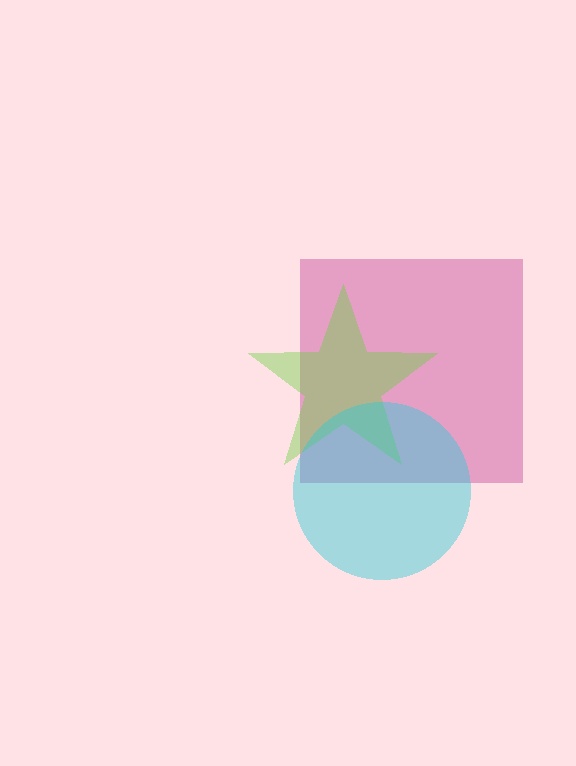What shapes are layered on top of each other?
The layered shapes are: a magenta square, a lime star, a cyan circle.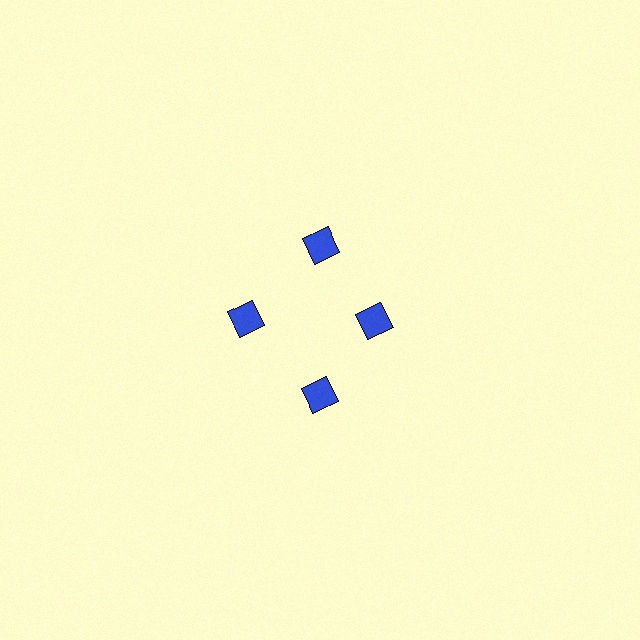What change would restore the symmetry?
The symmetry would be restored by moving it outward, back onto the ring so that all 4 squares sit at equal angles and equal distance from the center.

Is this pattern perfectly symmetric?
No. The 4 blue squares are arranged in a ring, but one element near the 3 o'clock position is pulled inward toward the center, breaking the 4-fold rotational symmetry.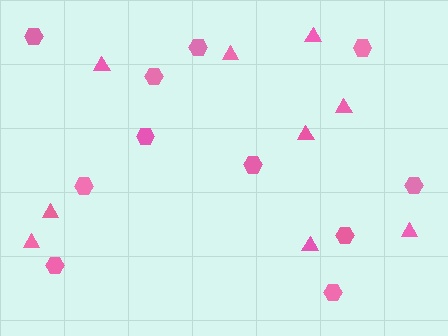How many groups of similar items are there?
There are 2 groups: one group of triangles (9) and one group of hexagons (11).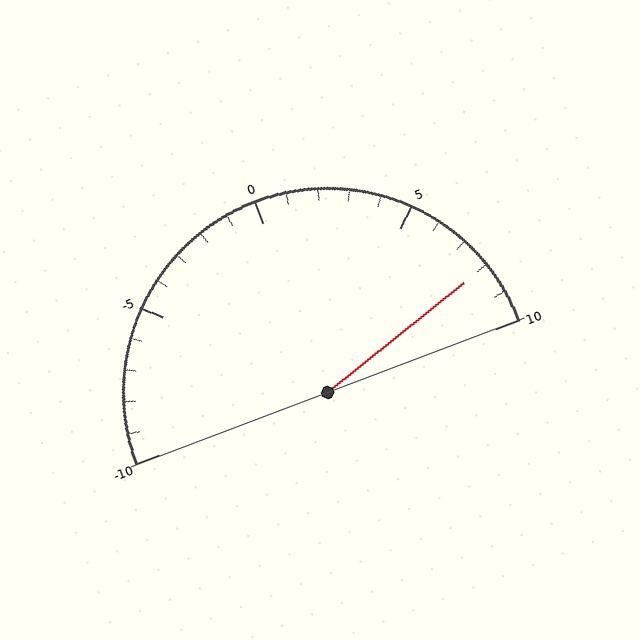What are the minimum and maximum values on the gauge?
The gauge ranges from -10 to 10.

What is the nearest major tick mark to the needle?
The nearest major tick mark is 10.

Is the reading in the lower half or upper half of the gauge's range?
The reading is in the upper half of the range (-10 to 10).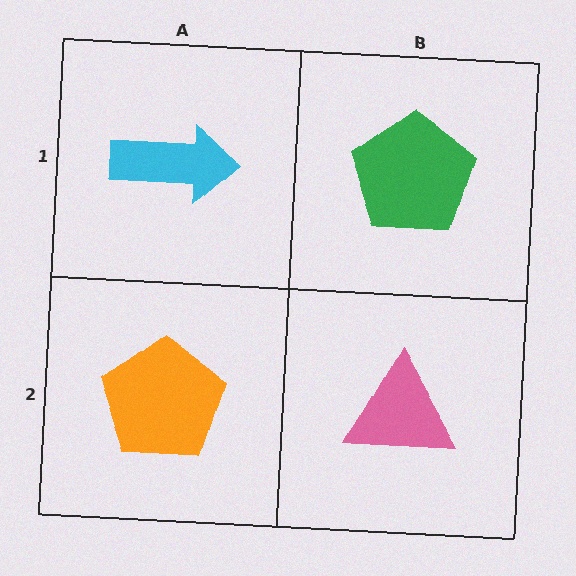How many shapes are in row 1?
2 shapes.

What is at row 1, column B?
A green pentagon.